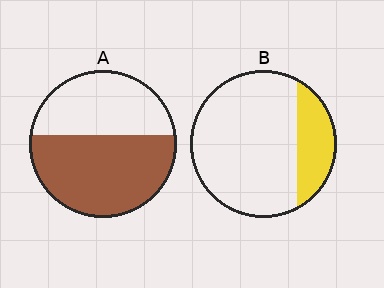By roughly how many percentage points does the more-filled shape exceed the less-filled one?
By roughly 35 percentage points (A over B).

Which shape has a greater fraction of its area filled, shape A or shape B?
Shape A.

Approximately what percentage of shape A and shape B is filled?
A is approximately 60% and B is approximately 20%.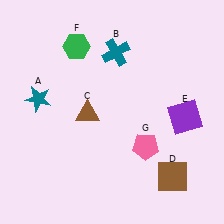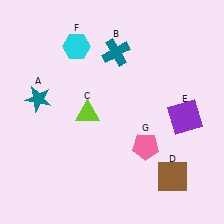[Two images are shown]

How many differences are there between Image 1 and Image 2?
There are 2 differences between the two images.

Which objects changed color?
C changed from brown to lime. F changed from green to cyan.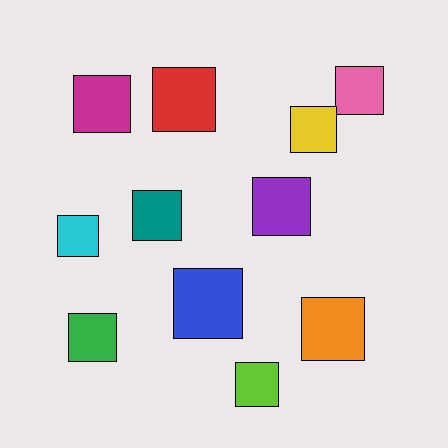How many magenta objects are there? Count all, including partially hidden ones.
There is 1 magenta object.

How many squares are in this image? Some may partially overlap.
There are 11 squares.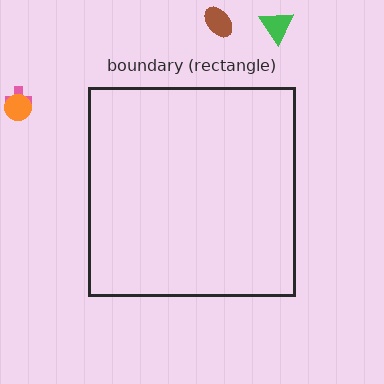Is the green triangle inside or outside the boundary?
Outside.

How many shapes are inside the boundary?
0 inside, 4 outside.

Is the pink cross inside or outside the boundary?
Outside.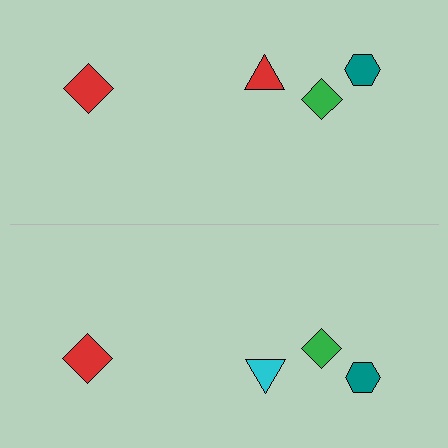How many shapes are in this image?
There are 8 shapes in this image.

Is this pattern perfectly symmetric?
No, the pattern is not perfectly symmetric. The cyan triangle on the bottom side breaks the symmetry — its mirror counterpart is red.